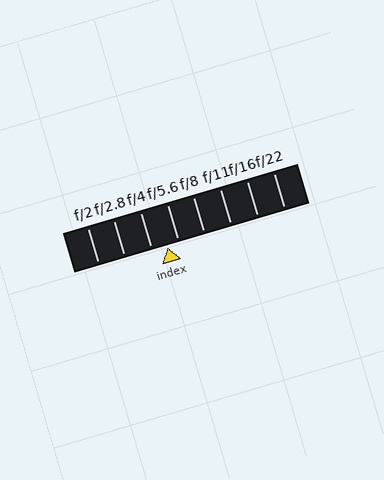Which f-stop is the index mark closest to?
The index mark is closest to f/5.6.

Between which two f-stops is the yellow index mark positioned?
The index mark is between f/4 and f/5.6.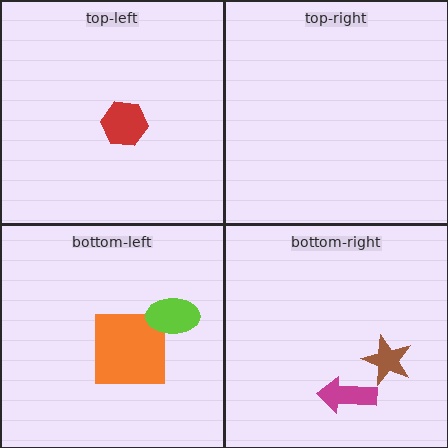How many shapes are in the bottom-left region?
2.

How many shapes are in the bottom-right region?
2.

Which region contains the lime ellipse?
The bottom-left region.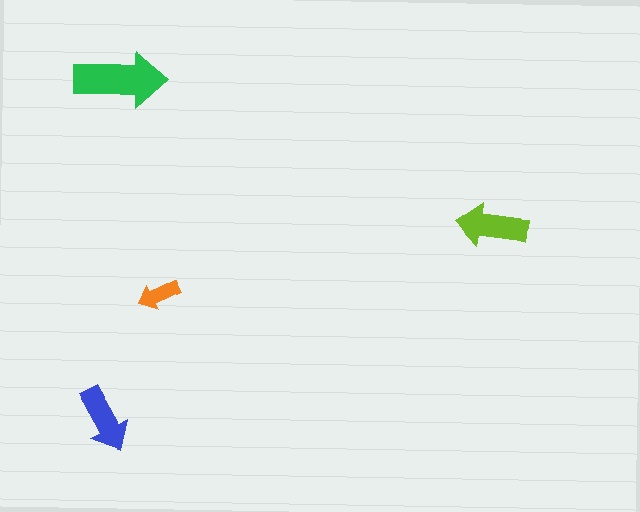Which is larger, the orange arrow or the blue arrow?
The blue one.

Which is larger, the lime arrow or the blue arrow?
The lime one.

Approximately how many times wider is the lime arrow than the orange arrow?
About 1.5 times wider.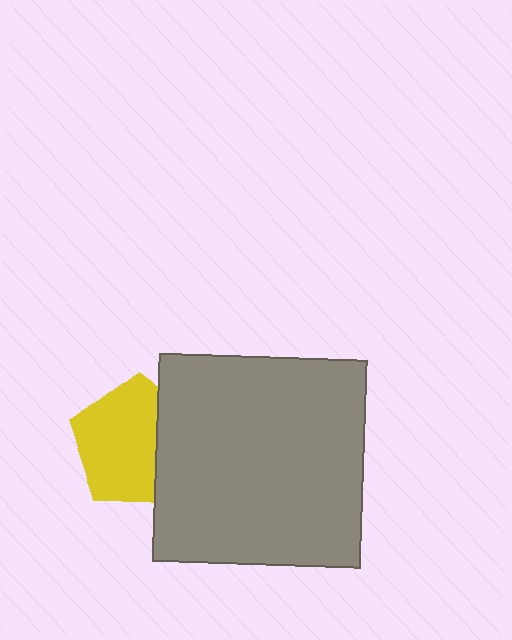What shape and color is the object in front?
The object in front is a gray square.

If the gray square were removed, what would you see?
You would see the complete yellow pentagon.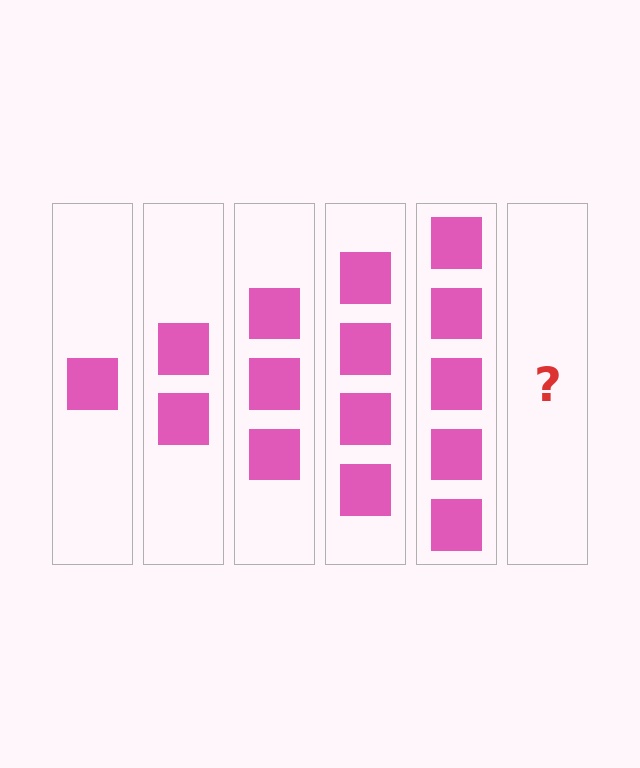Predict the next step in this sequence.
The next step is 6 squares.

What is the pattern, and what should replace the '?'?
The pattern is that each step adds one more square. The '?' should be 6 squares.